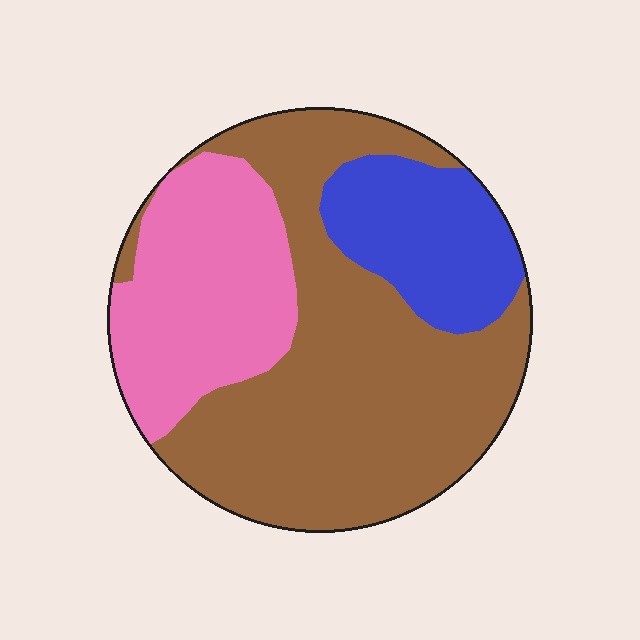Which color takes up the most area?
Brown, at roughly 55%.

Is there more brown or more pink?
Brown.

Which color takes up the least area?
Blue, at roughly 20%.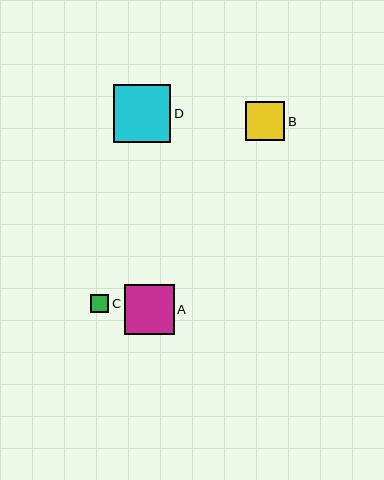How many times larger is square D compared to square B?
Square D is approximately 1.5 times the size of square B.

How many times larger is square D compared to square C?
Square D is approximately 3.2 times the size of square C.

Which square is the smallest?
Square C is the smallest with a size of approximately 18 pixels.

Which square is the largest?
Square D is the largest with a size of approximately 58 pixels.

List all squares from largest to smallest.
From largest to smallest: D, A, B, C.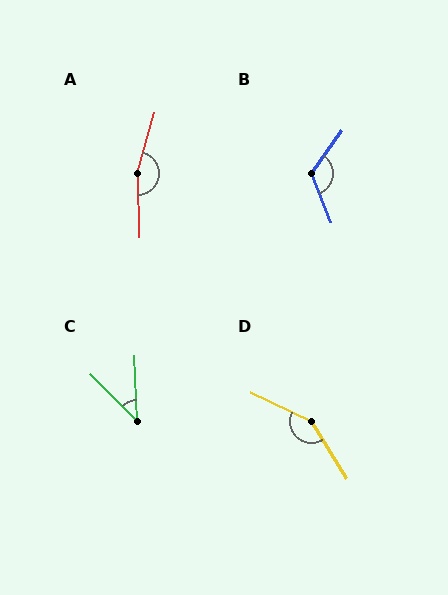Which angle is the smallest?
C, at approximately 43 degrees.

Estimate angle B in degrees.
Approximately 123 degrees.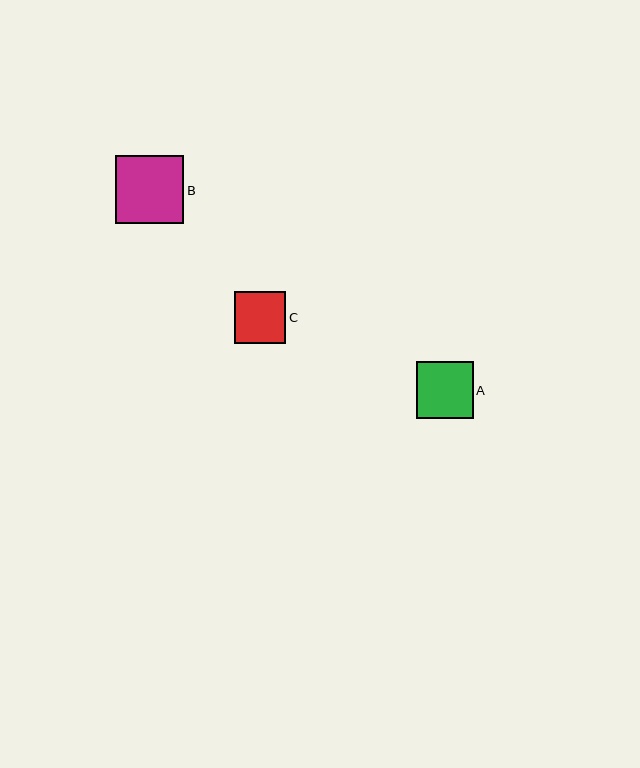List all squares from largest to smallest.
From largest to smallest: B, A, C.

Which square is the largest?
Square B is the largest with a size of approximately 68 pixels.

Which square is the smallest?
Square C is the smallest with a size of approximately 51 pixels.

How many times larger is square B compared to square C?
Square B is approximately 1.3 times the size of square C.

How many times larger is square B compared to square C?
Square B is approximately 1.3 times the size of square C.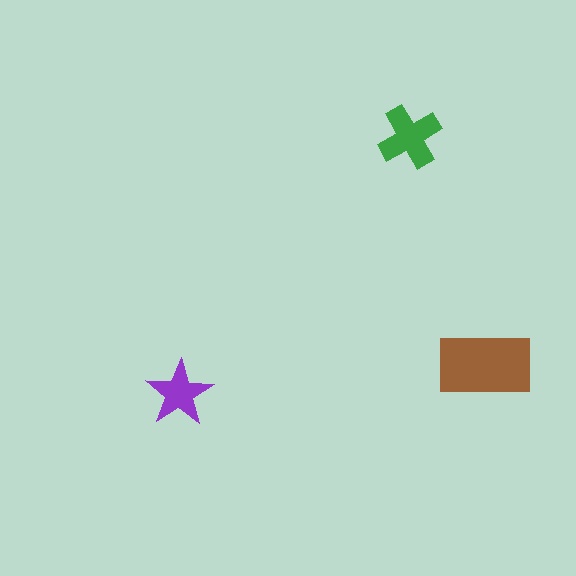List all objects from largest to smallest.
The brown rectangle, the green cross, the purple star.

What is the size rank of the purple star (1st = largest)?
3rd.